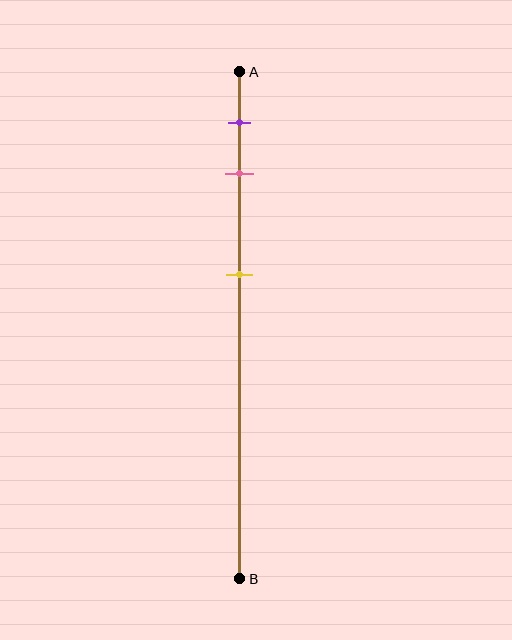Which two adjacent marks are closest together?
The purple and pink marks are the closest adjacent pair.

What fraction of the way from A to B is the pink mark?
The pink mark is approximately 20% (0.2) of the way from A to B.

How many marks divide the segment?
There are 3 marks dividing the segment.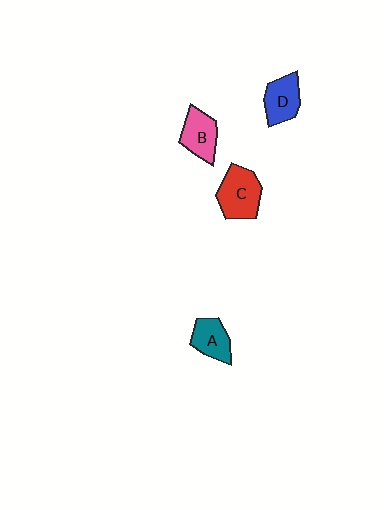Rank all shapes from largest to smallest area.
From largest to smallest: C (red), B (pink), D (blue), A (teal).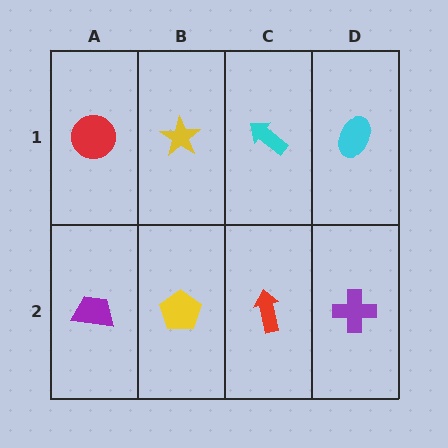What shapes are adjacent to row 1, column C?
A red arrow (row 2, column C), a yellow star (row 1, column B), a cyan ellipse (row 1, column D).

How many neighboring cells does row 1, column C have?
3.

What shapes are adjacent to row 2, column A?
A red circle (row 1, column A), a yellow pentagon (row 2, column B).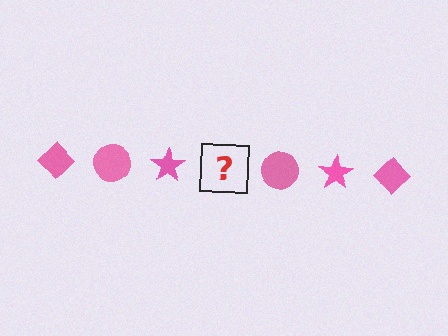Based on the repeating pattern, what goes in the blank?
The blank should be a pink diamond.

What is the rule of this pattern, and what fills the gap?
The rule is that the pattern cycles through diamond, circle, star shapes in pink. The gap should be filled with a pink diamond.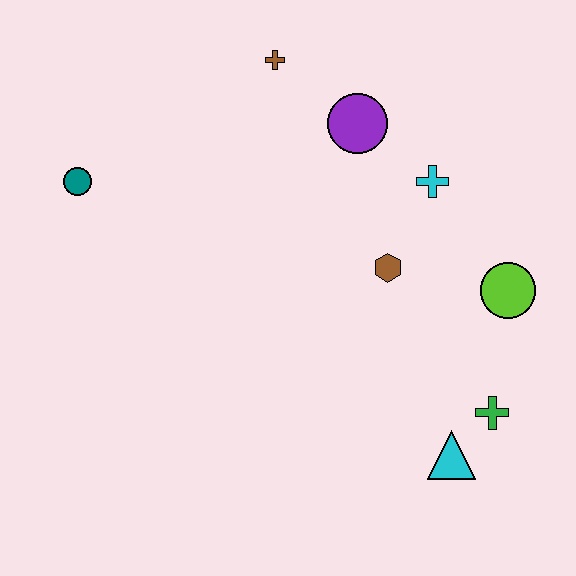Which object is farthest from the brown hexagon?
The teal circle is farthest from the brown hexagon.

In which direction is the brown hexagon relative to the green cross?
The brown hexagon is above the green cross.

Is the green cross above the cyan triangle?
Yes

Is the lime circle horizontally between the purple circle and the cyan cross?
No